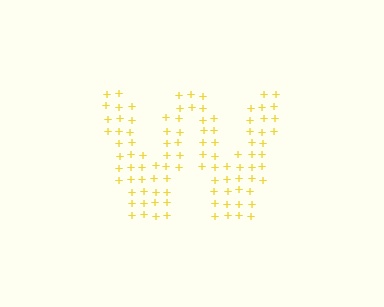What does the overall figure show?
The overall figure shows the letter W.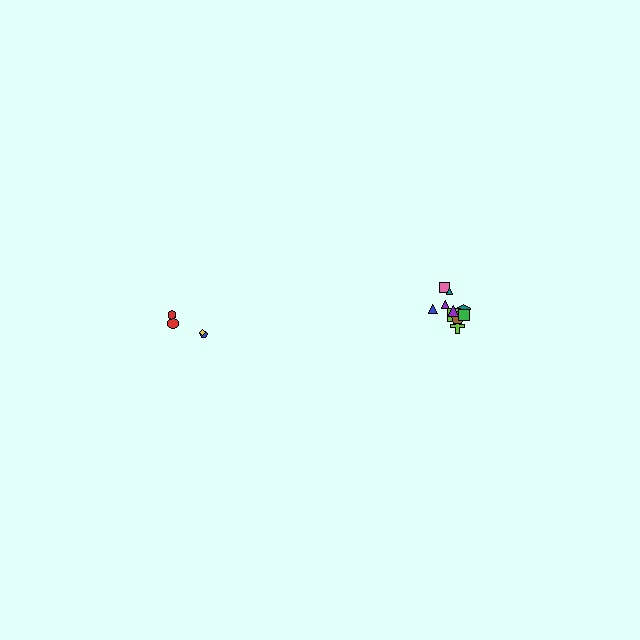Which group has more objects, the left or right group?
The right group.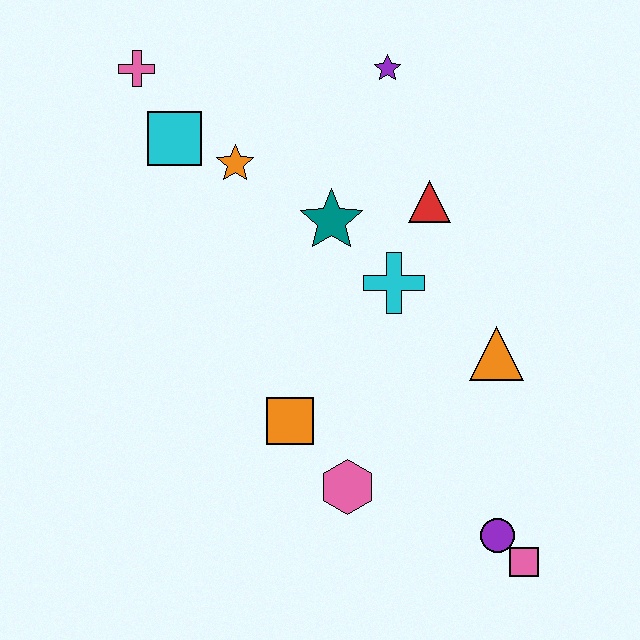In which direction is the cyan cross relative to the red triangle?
The cyan cross is below the red triangle.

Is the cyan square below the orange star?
No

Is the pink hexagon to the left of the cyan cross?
Yes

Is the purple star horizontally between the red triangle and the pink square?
No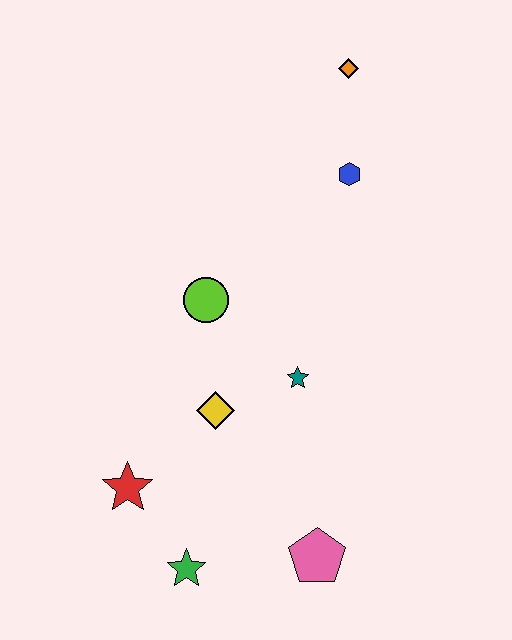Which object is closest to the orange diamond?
The blue hexagon is closest to the orange diamond.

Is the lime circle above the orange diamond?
No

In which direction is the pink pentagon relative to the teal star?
The pink pentagon is below the teal star.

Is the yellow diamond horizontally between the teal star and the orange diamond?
No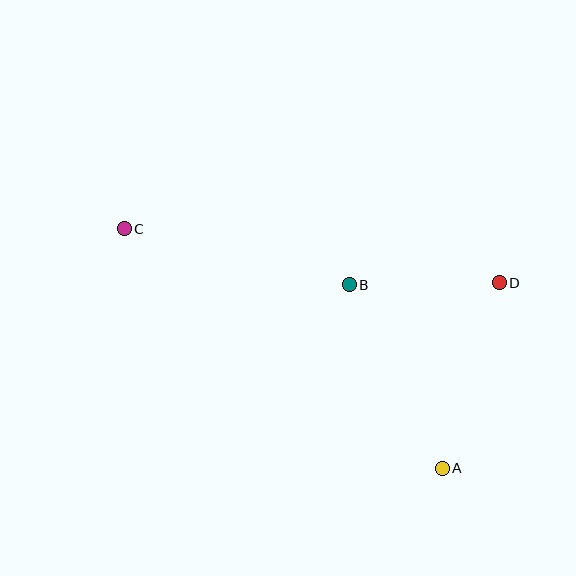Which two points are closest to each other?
Points B and D are closest to each other.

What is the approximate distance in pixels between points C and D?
The distance between C and D is approximately 379 pixels.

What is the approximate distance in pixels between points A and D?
The distance between A and D is approximately 194 pixels.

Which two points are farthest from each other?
Points A and C are farthest from each other.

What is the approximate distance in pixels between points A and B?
The distance between A and B is approximately 206 pixels.